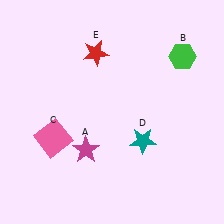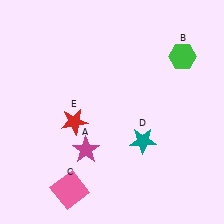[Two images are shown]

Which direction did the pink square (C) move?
The pink square (C) moved down.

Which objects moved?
The objects that moved are: the pink square (C), the red star (E).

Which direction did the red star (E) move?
The red star (E) moved down.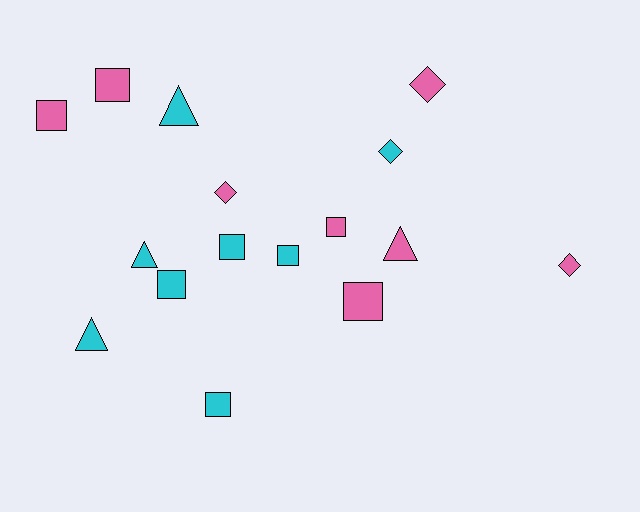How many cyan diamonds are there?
There is 1 cyan diamond.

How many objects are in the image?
There are 16 objects.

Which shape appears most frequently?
Square, with 8 objects.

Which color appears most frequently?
Cyan, with 8 objects.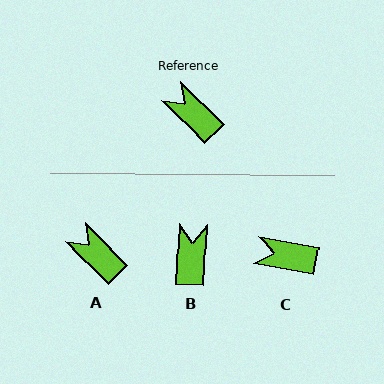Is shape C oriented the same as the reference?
No, it is off by about 35 degrees.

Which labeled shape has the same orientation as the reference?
A.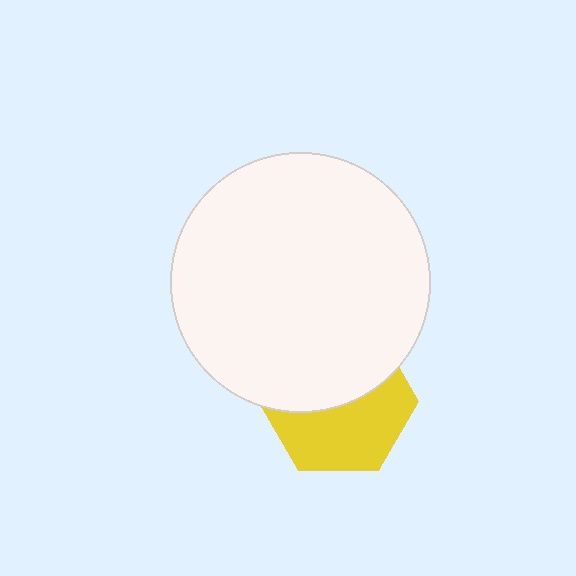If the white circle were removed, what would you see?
You would see the complete yellow hexagon.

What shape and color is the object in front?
The object in front is a white circle.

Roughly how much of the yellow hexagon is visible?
About half of it is visible (roughly 51%).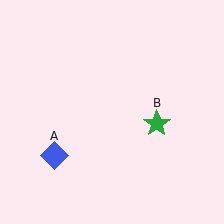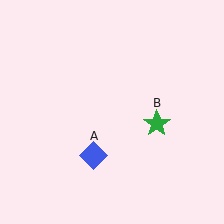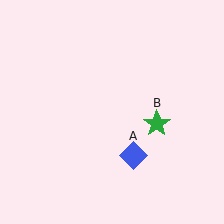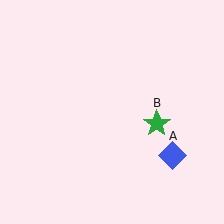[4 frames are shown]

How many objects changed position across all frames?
1 object changed position: blue diamond (object A).